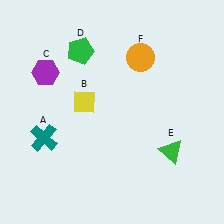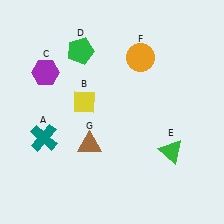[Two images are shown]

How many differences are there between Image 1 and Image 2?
There is 1 difference between the two images.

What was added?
A brown triangle (G) was added in Image 2.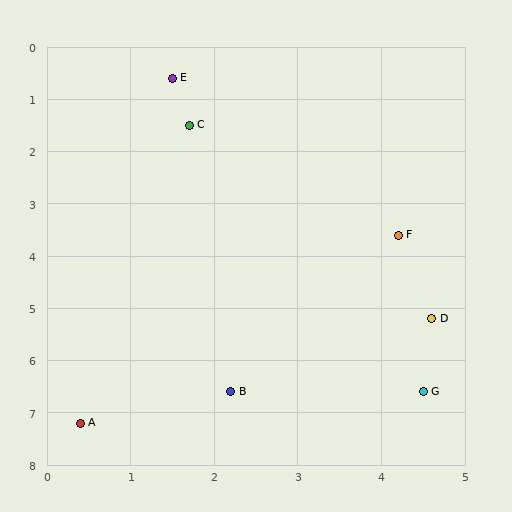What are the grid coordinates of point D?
Point D is at approximately (4.6, 5.2).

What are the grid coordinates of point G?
Point G is at approximately (4.5, 6.6).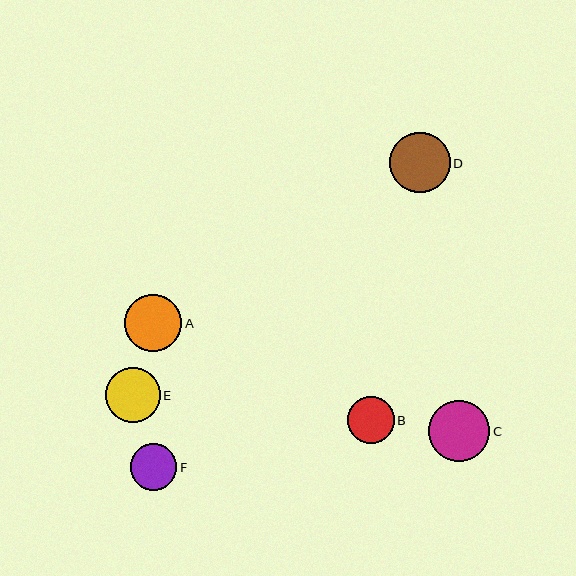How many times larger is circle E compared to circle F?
Circle E is approximately 1.2 times the size of circle F.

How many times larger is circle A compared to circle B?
Circle A is approximately 1.2 times the size of circle B.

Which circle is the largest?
Circle C is the largest with a size of approximately 61 pixels.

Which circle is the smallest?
Circle F is the smallest with a size of approximately 47 pixels.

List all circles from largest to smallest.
From largest to smallest: C, D, A, E, B, F.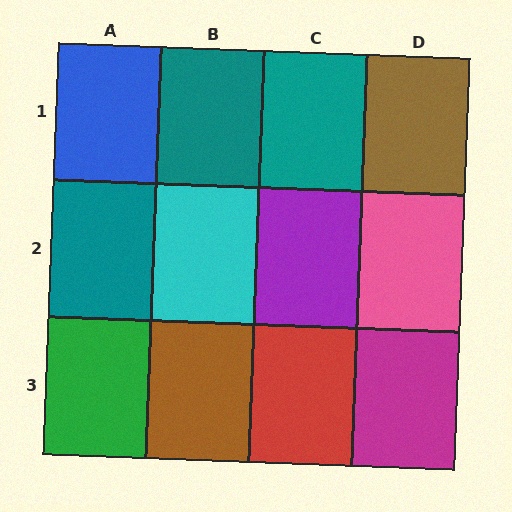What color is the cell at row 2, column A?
Teal.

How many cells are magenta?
1 cell is magenta.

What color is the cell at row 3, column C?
Red.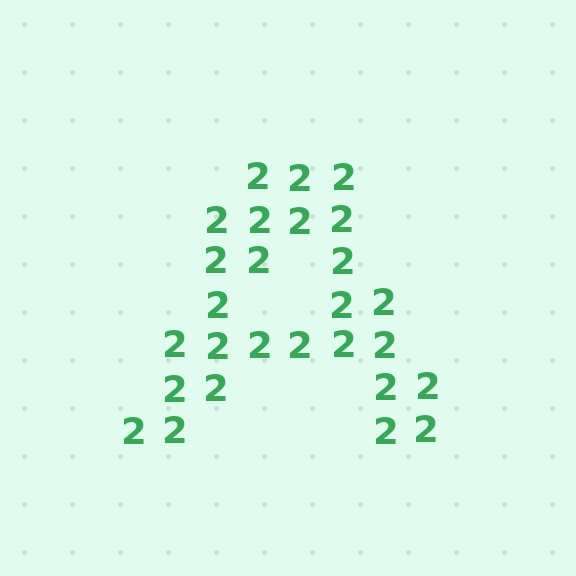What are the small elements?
The small elements are digit 2's.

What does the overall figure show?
The overall figure shows the letter A.